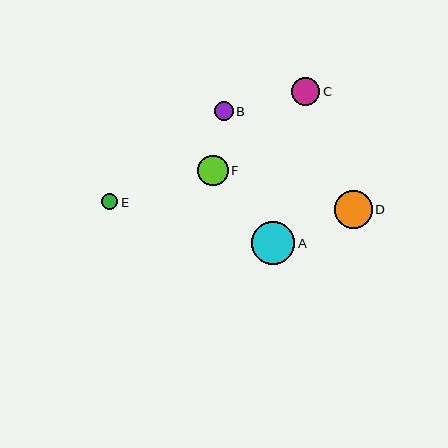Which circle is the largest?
Circle A is the largest with a size of approximately 43 pixels.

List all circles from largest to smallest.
From largest to smallest: A, D, F, C, B, E.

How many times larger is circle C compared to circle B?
Circle C is approximately 1.5 times the size of circle B.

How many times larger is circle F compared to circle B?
Circle F is approximately 1.6 times the size of circle B.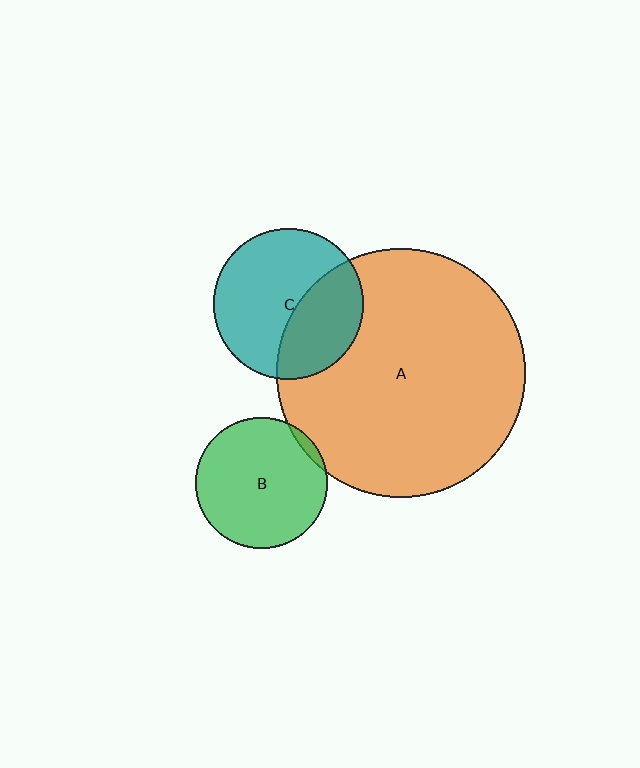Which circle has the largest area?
Circle A (orange).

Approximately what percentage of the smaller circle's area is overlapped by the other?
Approximately 40%.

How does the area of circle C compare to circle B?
Approximately 1.3 times.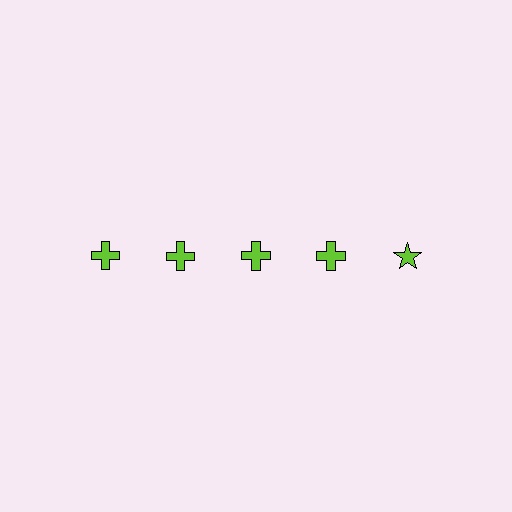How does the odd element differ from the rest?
It has a different shape: star instead of cross.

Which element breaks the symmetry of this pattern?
The lime star in the top row, rightmost column breaks the symmetry. All other shapes are lime crosses.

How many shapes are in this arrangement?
There are 5 shapes arranged in a grid pattern.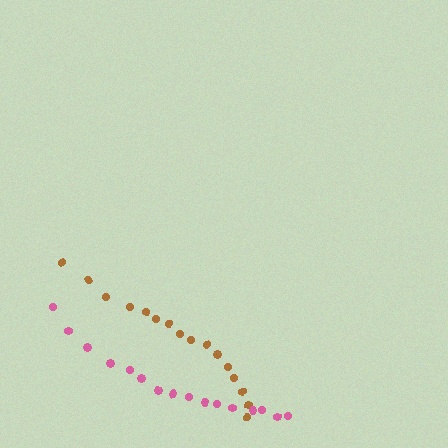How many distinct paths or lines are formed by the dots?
There are 2 distinct paths.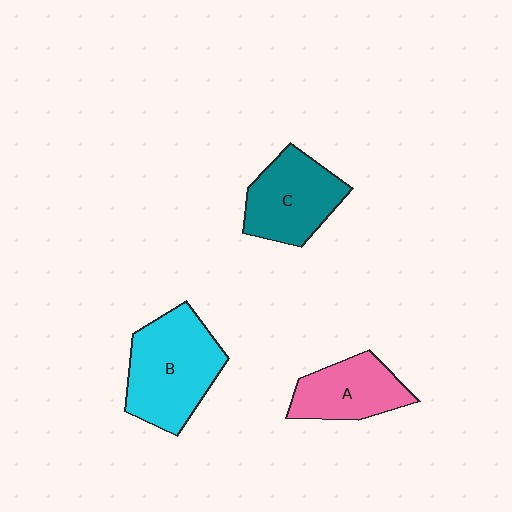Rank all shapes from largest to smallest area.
From largest to smallest: B (cyan), C (teal), A (pink).